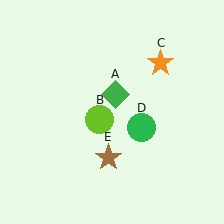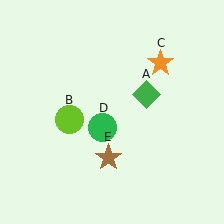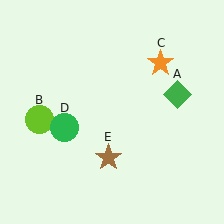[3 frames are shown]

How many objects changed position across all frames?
3 objects changed position: green diamond (object A), lime circle (object B), green circle (object D).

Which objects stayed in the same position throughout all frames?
Orange star (object C) and brown star (object E) remained stationary.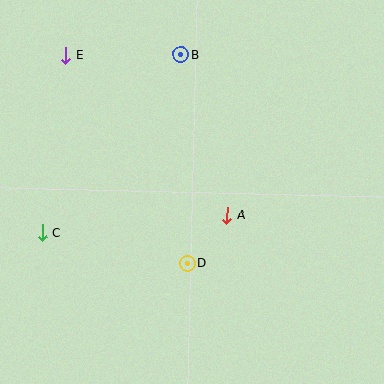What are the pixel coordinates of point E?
Point E is at (66, 55).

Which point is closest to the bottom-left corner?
Point C is closest to the bottom-left corner.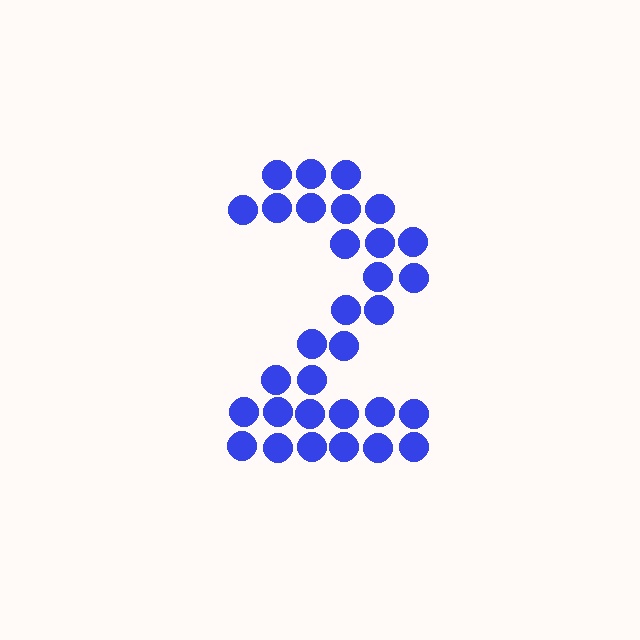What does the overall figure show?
The overall figure shows the digit 2.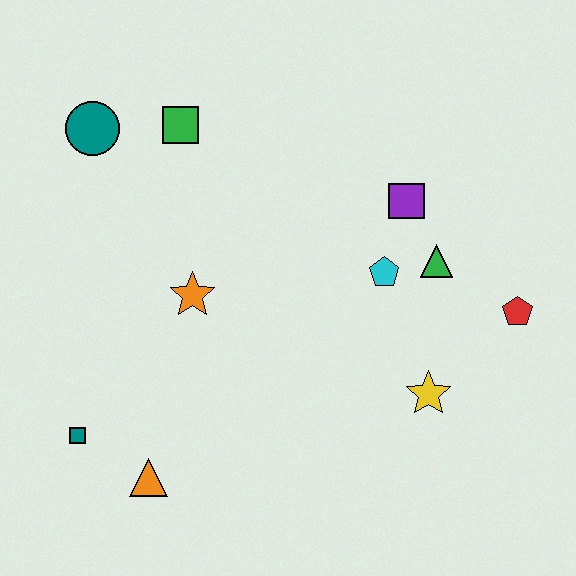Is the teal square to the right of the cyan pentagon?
No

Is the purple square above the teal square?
Yes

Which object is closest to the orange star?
The green square is closest to the orange star.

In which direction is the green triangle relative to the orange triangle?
The green triangle is to the right of the orange triangle.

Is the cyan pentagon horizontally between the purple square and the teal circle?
Yes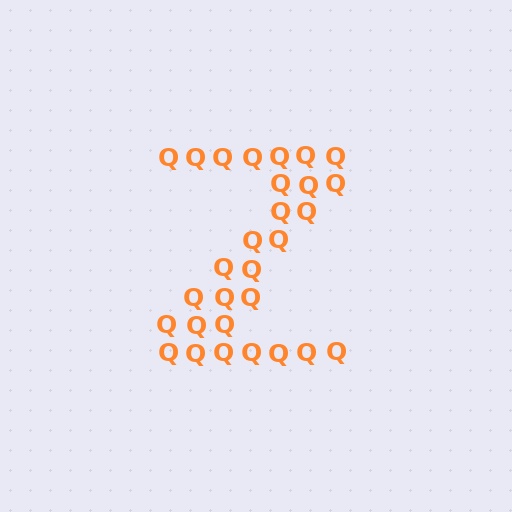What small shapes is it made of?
It is made of small letter Q's.